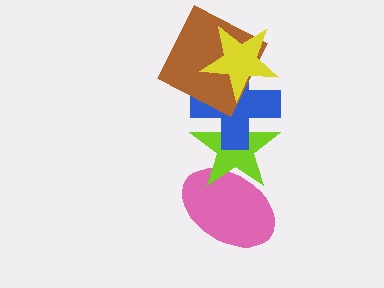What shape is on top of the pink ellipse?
The lime star is on top of the pink ellipse.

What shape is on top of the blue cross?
The brown square is on top of the blue cross.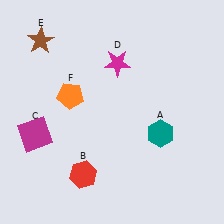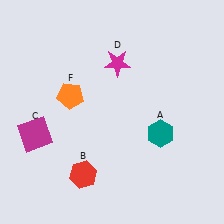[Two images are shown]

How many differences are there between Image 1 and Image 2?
There is 1 difference between the two images.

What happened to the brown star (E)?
The brown star (E) was removed in Image 2. It was in the top-left area of Image 1.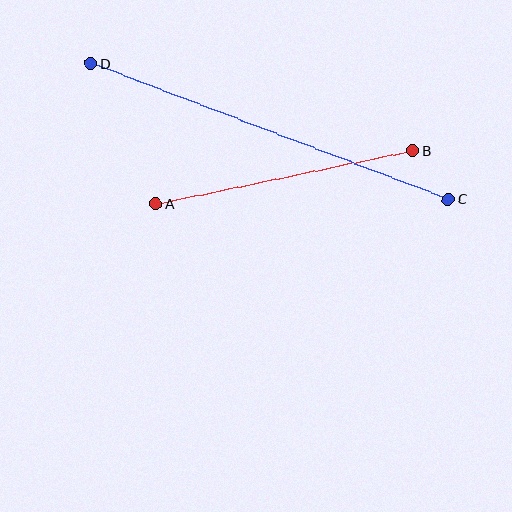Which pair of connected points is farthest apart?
Points C and D are farthest apart.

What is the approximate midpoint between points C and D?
The midpoint is at approximately (270, 131) pixels.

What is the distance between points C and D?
The distance is approximately 383 pixels.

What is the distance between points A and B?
The distance is approximately 262 pixels.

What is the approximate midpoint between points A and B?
The midpoint is at approximately (284, 177) pixels.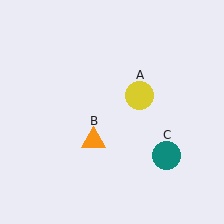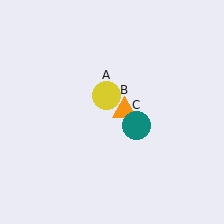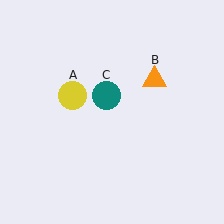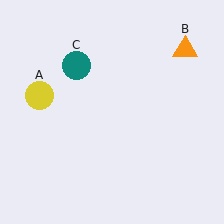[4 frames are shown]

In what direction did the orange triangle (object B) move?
The orange triangle (object B) moved up and to the right.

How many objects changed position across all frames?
3 objects changed position: yellow circle (object A), orange triangle (object B), teal circle (object C).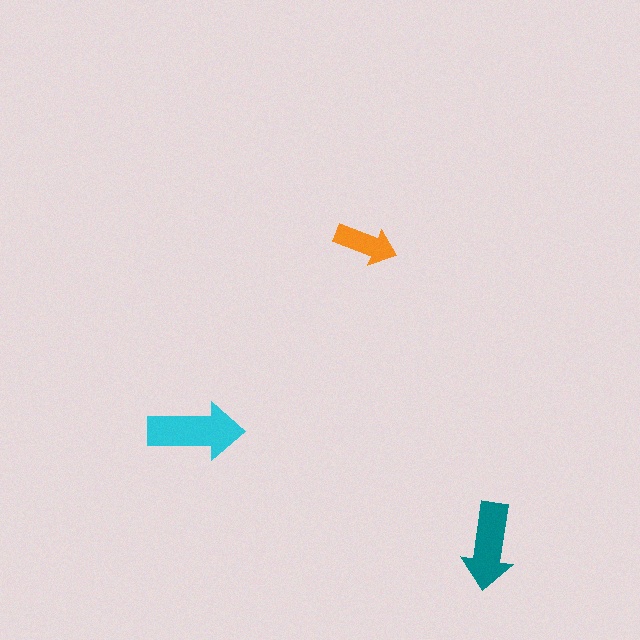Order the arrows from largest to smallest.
the cyan one, the teal one, the orange one.